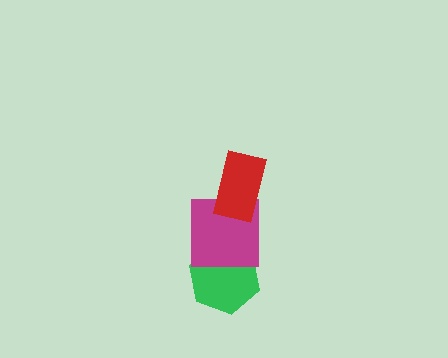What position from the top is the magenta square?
The magenta square is 2nd from the top.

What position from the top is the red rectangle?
The red rectangle is 1st from the top.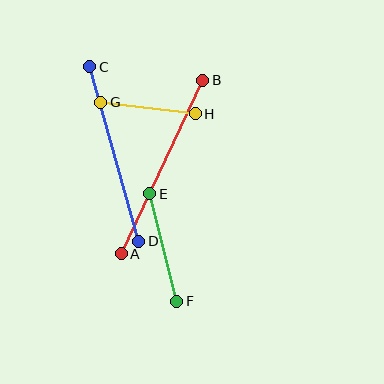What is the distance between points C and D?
The distance is approximately 181 pixels.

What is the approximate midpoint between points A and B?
The midpoint is at approximately (162, 167) pixels.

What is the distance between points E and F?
The distance is approximately 111 pixels.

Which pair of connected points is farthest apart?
Points A and B are farthest apart.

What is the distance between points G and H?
The distance is approximately 95 pixels.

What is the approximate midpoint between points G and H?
The midpoint is at approximately (148, 108) pixels.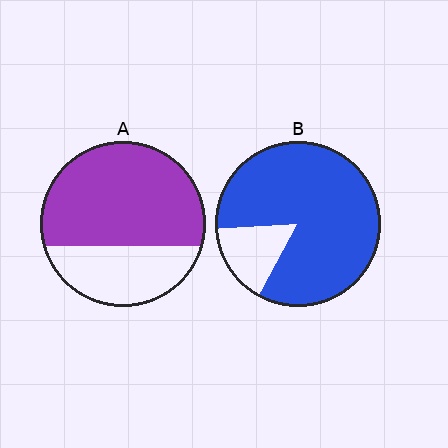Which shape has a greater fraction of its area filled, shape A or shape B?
Shape B.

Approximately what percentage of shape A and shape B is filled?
A is approximately 65% and B is approximately 85%.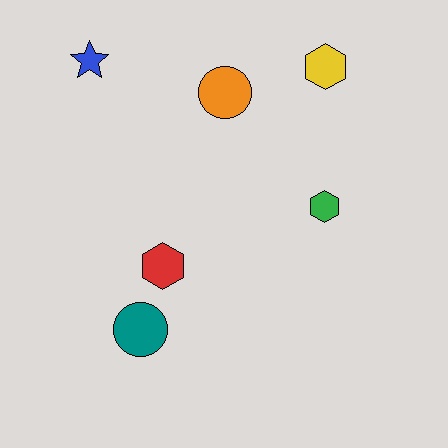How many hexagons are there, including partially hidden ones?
There are 3 hexagons.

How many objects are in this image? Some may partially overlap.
There are 6 objects.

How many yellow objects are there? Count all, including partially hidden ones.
There is 1 yellow object.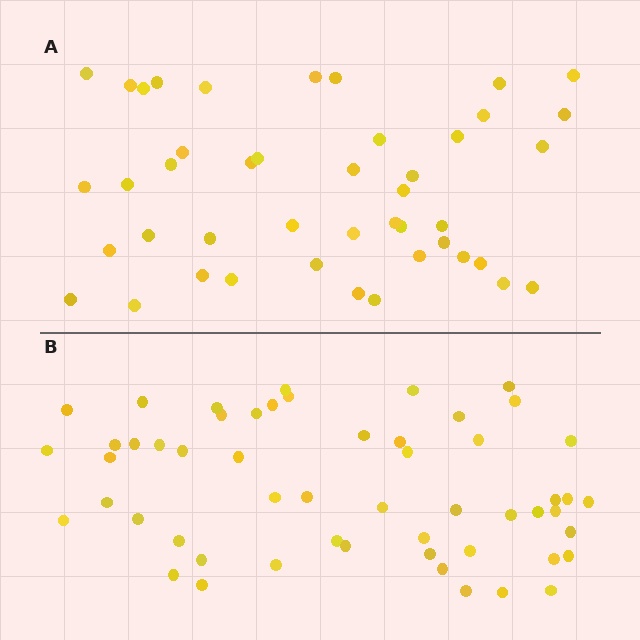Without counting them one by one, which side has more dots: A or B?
Region B (the bottom region) has more dots.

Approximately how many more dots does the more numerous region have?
Region B has roughly 10 or so more dots than region A.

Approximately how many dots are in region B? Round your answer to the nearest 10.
About 50 dots. (The exact count is 54, which rounds to 50.)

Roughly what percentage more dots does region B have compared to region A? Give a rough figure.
About 25% more.